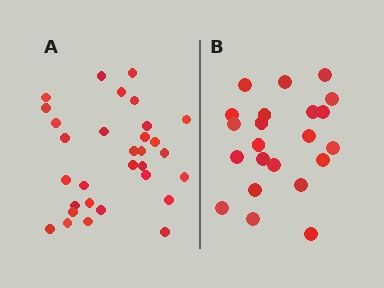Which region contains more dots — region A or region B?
Region A (the left region) has more dots.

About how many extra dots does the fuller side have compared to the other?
Region A has roughly 8 or so more dots than region B.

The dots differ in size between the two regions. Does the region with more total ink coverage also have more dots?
No. Region B has more total ink coverage because its dots are larger, but region A actually contains more individual dots. Total area can be misleading — the number of items is what matters here.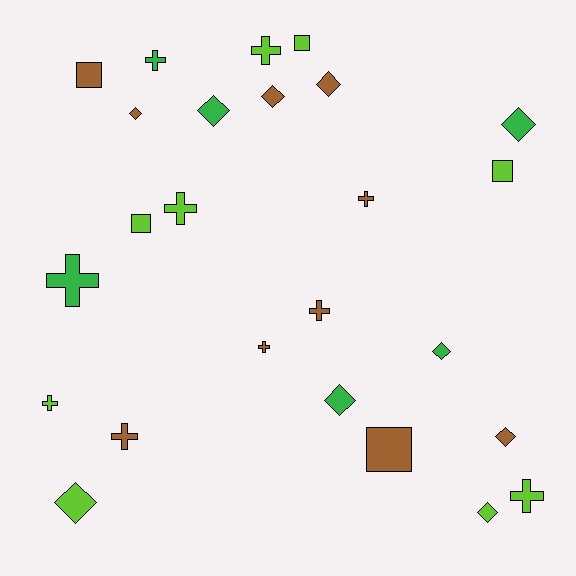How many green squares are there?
There are no green squares.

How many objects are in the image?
There are 25 objects.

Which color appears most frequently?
Brown, with 10 objects.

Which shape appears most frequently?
Cross, with 10 objects.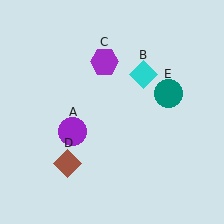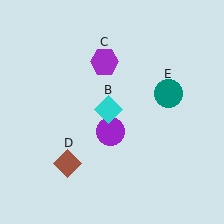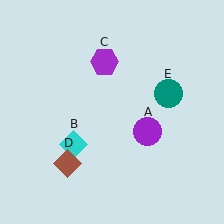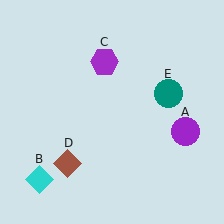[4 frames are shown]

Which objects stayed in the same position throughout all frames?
Purple hexagon (object C) and brown diamond (object D) and teal circle (object E) remained stationary.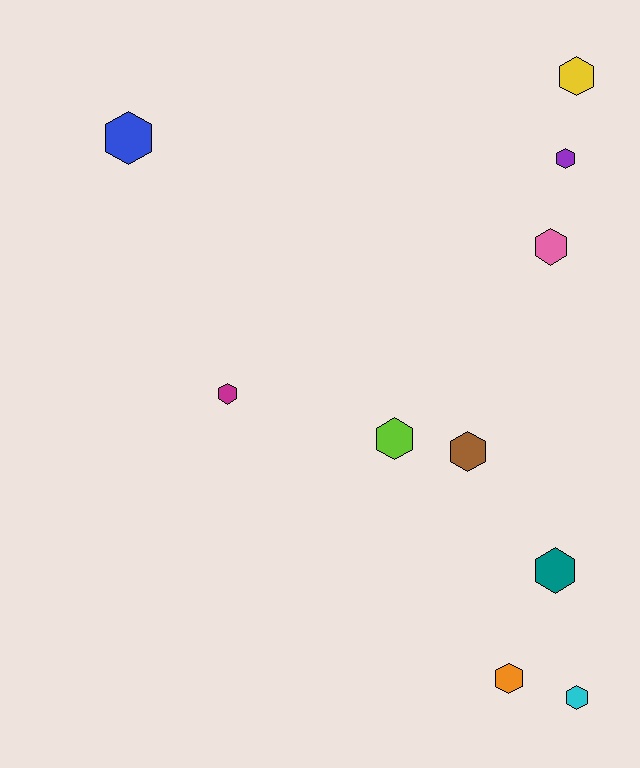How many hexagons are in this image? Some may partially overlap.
There are 10 hexagons.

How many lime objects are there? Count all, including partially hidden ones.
There is 1 lime object.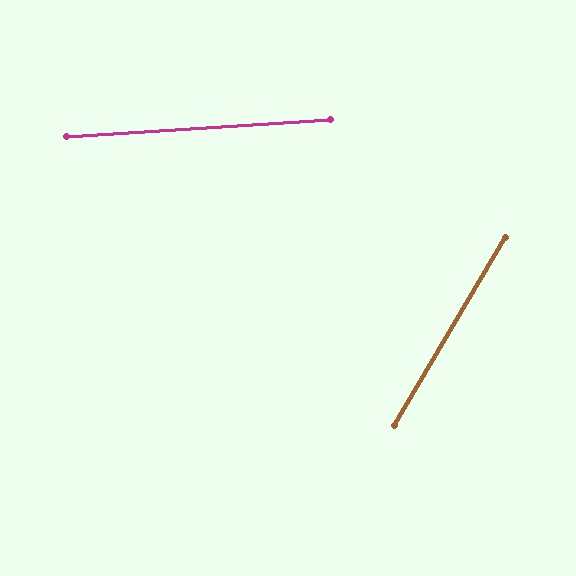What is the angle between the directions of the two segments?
Approximately 56 degrees.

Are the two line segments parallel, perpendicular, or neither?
Neither parallel nor perpendicular — they differ by about 56°.